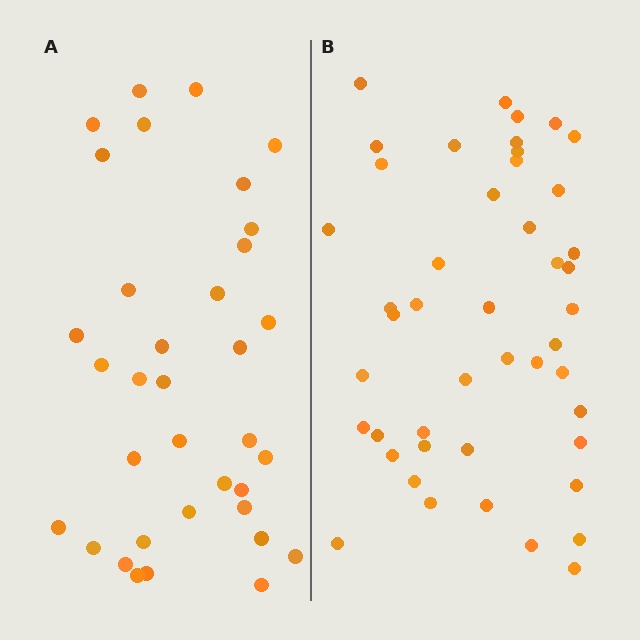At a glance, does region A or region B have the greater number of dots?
Region B (the right region) has more dots.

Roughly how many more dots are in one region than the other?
Region B has roughly 12 or so more dots than region A.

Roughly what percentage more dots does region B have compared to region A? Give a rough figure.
About 30% more.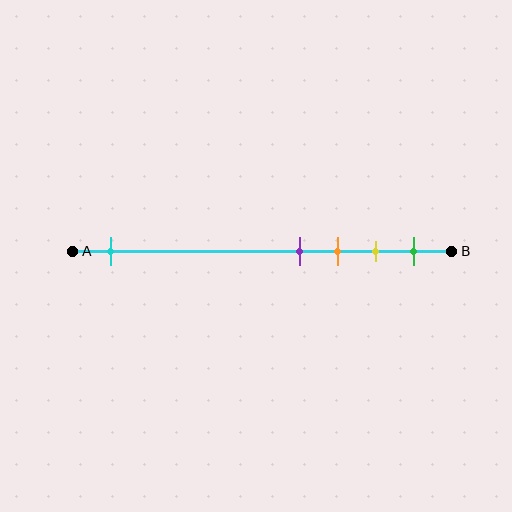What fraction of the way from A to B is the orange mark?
The orange mark is approximately 70% (0.7) of the way from A to B.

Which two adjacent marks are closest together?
The purple and orange marks are the closest adjacent pair.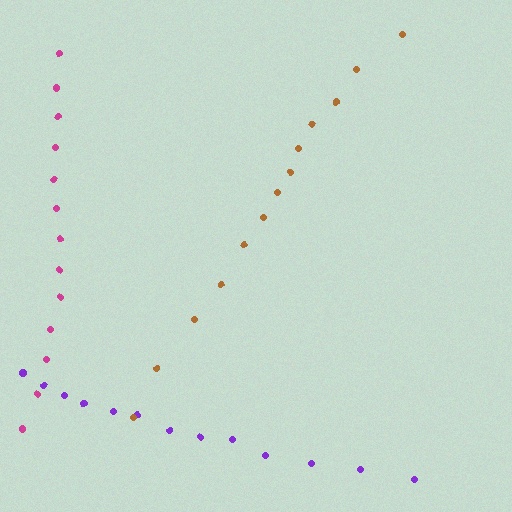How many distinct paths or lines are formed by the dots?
There are 3 distinct paths.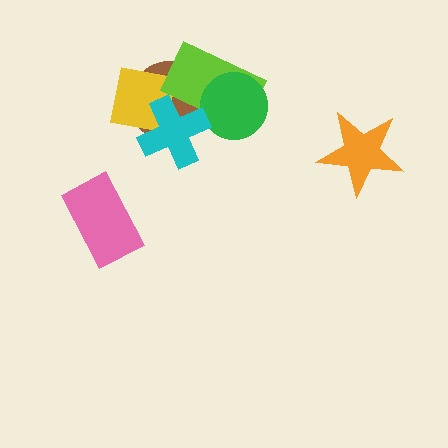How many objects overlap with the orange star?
0 objects overlap with the orange star.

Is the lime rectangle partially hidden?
Yes, it is partially covered by another shape.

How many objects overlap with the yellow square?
2 objects overlap with the yellow square.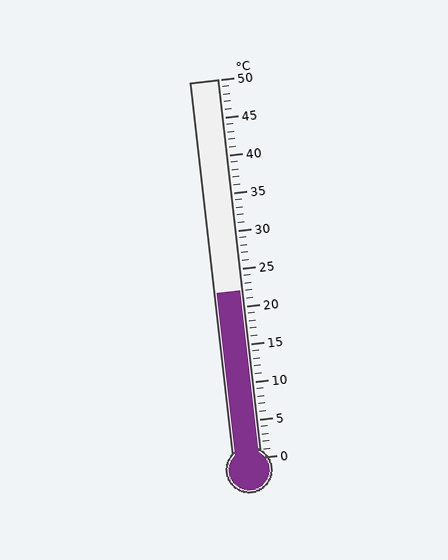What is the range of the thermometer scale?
The thermometer scale ranges from 0°C to 50°C.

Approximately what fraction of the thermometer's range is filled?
The thermometer is filled to approximately 45% of its range.